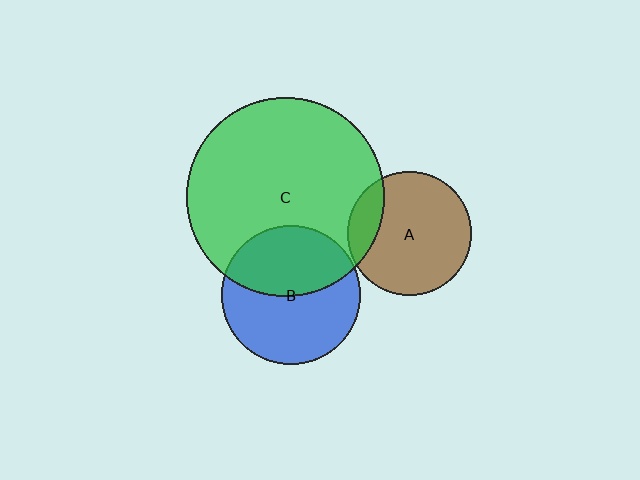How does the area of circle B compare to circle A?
Approximately 1.3 times.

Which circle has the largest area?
Circle C (green).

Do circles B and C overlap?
Yes.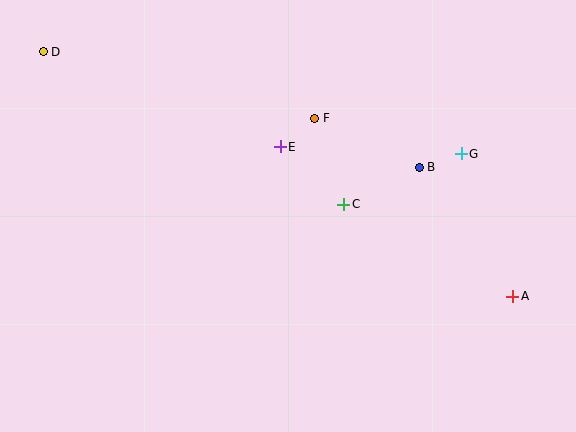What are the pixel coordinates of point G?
Point G is at (461, 154).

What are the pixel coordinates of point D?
Point D is at (43, 52).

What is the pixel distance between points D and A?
The distance between D and A is 530 pixels.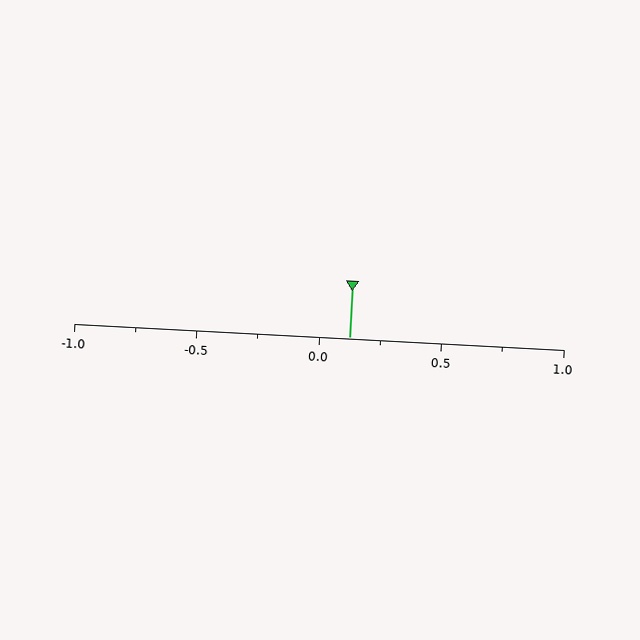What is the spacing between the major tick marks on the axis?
The major ticks are spaced 0.5 apart.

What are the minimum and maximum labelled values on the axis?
The axis runs from -1.0 to 1.0.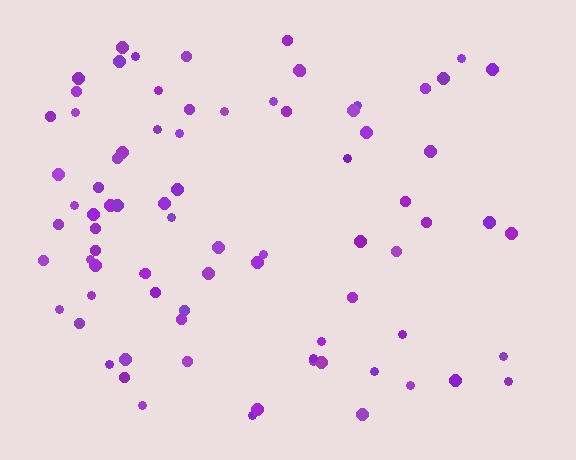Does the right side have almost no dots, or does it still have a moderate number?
Still a moderate number, just noticeably fewer than the left.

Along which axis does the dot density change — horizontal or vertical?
Horizontal.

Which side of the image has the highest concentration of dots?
The left.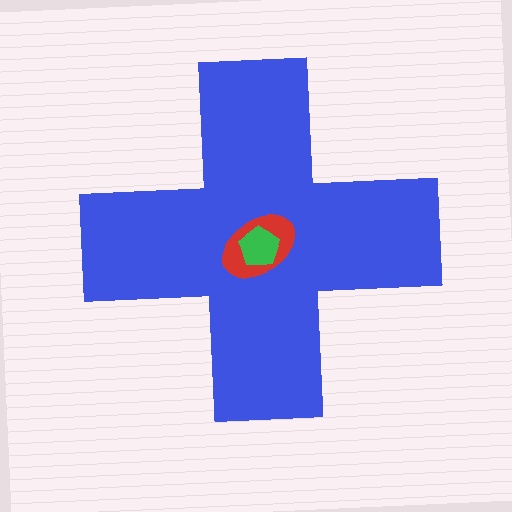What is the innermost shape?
The green pentagon.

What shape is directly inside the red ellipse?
The green pentagon.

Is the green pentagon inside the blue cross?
Yes.